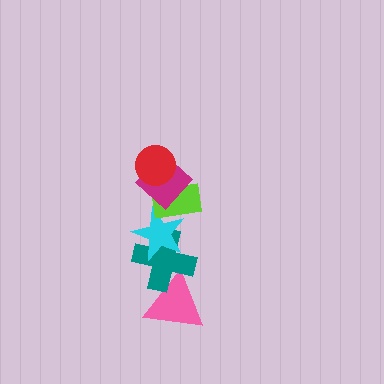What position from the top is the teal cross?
The teal cross is 5th from the top.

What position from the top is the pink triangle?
The pink triangle is 6th from the top.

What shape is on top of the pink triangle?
The teal cross is on top of the pink triangle.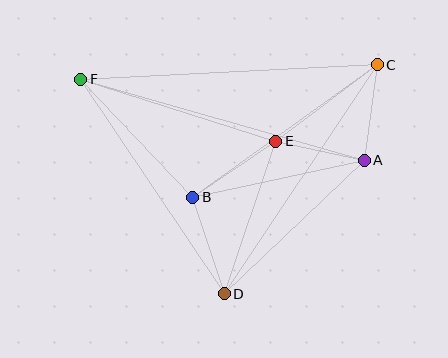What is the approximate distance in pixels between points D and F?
The distance between D and F is approximately 258 pixels.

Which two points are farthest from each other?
Points C and F are farthest from each other.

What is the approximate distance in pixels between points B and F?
The distance between B and F is approximately 163 pixels.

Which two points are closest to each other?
Points A and E are closest to each other.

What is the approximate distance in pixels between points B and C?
The distance between B and C is approximately 227 pixels.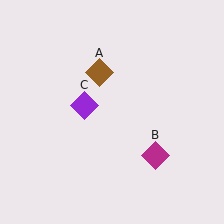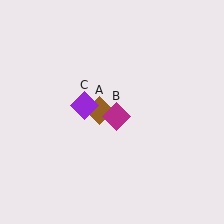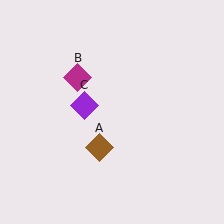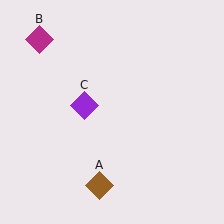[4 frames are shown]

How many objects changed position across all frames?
2 objects changed position: brown diamond (object A), magenta diamond (object B).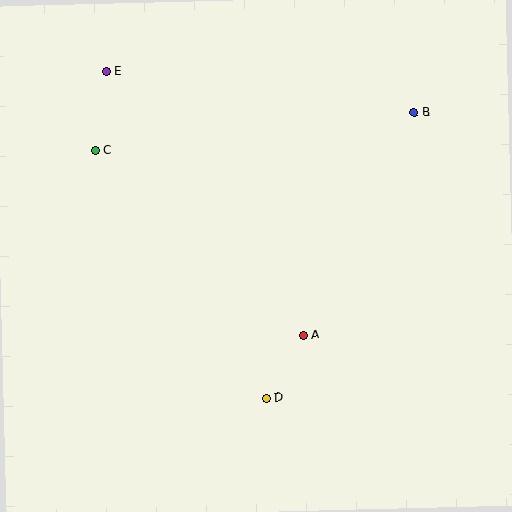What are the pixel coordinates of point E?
Point E is at (107, 72).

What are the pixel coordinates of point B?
Point B is at (414, 112).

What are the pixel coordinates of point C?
Point C is at (95, 150).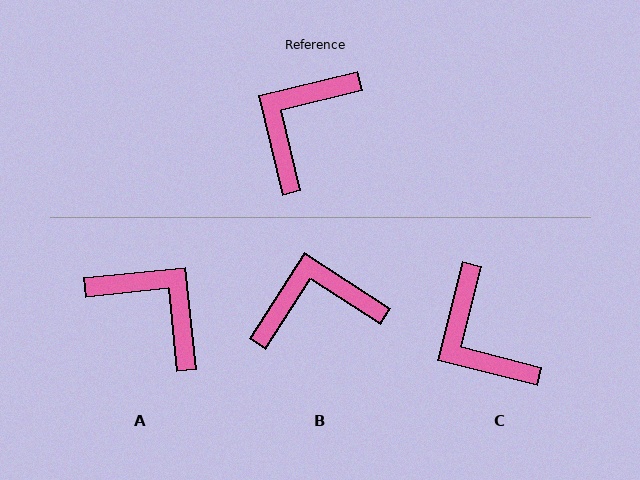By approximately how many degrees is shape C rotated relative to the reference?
Approximately 62 degrees counter-clockwise.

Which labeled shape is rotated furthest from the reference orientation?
A, about 98 degrees away.